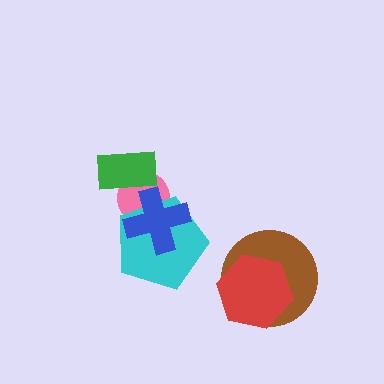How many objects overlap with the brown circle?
1 object overlaps with the brown circle.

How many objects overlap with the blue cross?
2 objects overlap with the blue cross.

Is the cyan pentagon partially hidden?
Yes, it is partially covered by another shape.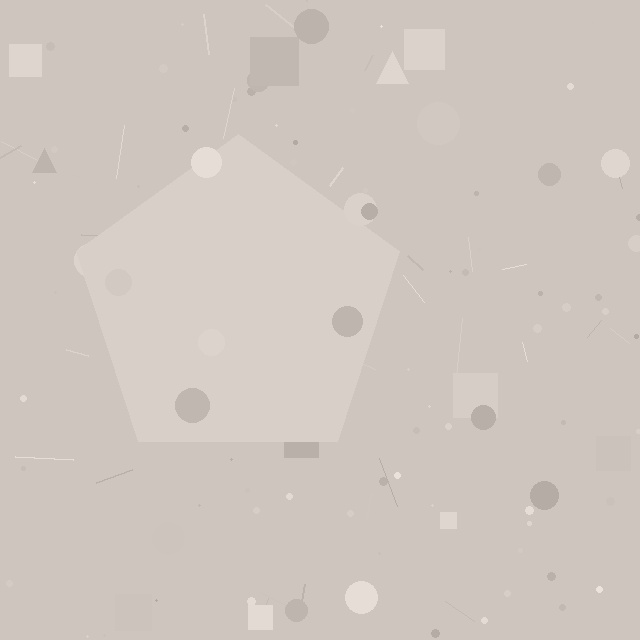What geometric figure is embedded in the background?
A pentagon is embedded in the background.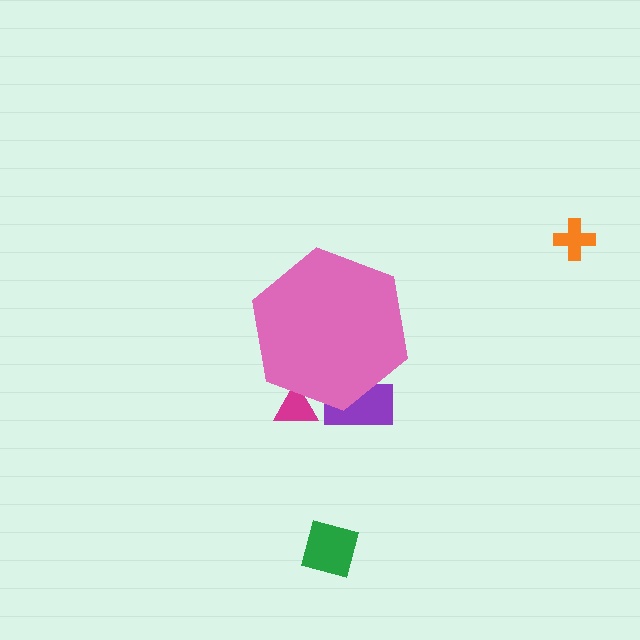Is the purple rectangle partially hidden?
Yes, the purple rectangle is partially hidden behind the pink hexagon.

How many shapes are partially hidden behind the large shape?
2 shapes are partially hidden.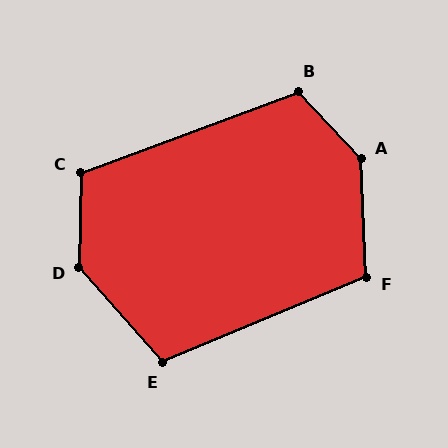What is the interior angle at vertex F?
Approximately 110 degrees (obtuse).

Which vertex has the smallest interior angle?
E, at approximately 109 degrees.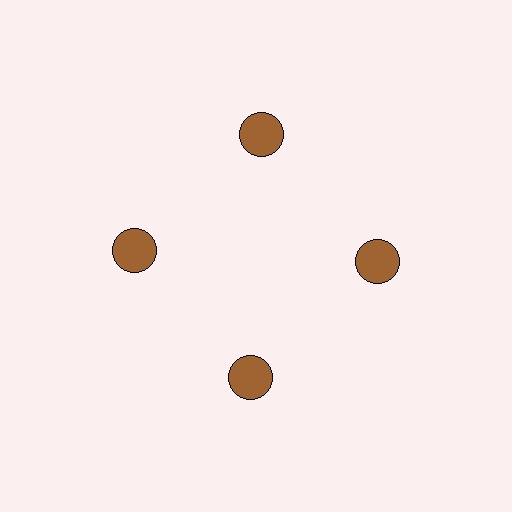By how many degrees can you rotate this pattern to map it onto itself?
The pattern maps onto itself every 90 degrees of rotation.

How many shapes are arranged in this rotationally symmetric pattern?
There are 4 shapes, arranged in 4 groups of 1.